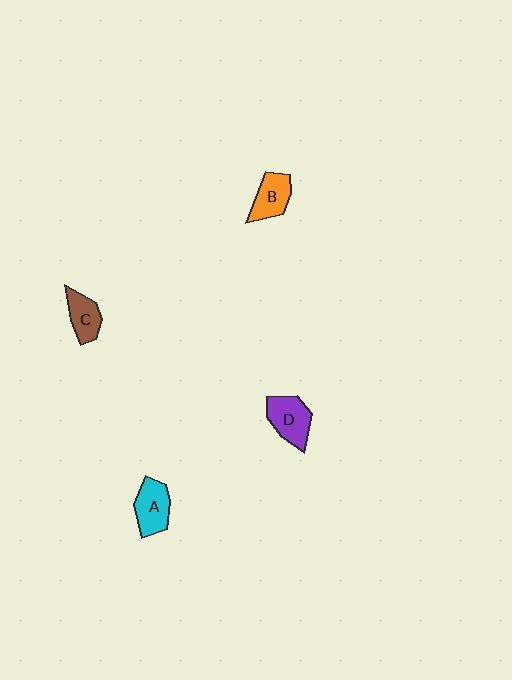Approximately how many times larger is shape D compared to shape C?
Approximately 1.3 times.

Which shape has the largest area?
Shape D (purple).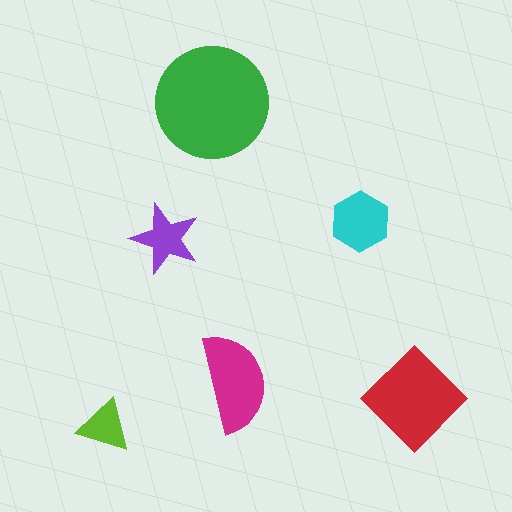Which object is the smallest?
The lime triangle.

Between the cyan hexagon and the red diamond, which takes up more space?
The red diamond.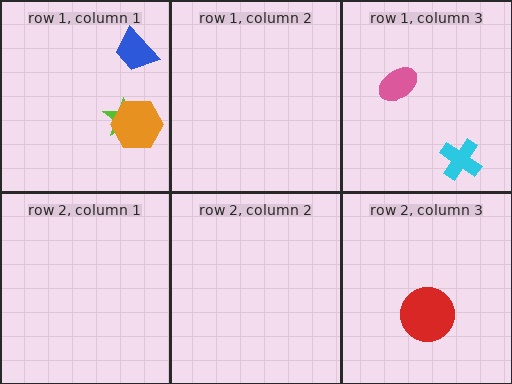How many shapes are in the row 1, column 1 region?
3.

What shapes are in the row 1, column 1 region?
The blue trapezoid, the lime star, the orange hexagon.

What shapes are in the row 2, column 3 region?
The red circle.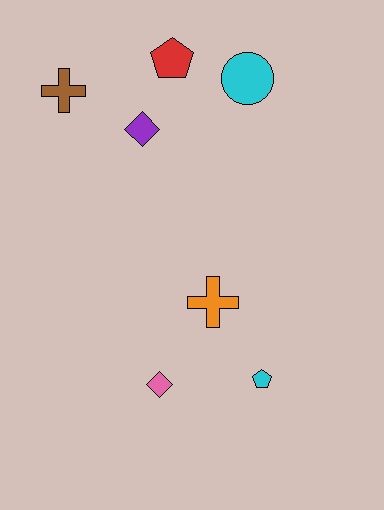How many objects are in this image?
There are 7 objects.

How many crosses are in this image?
There are 2 crosses.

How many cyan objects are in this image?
There are 2 cyan objects.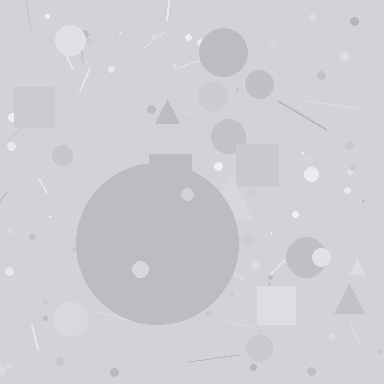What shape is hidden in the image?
A circle is hidden in the image.